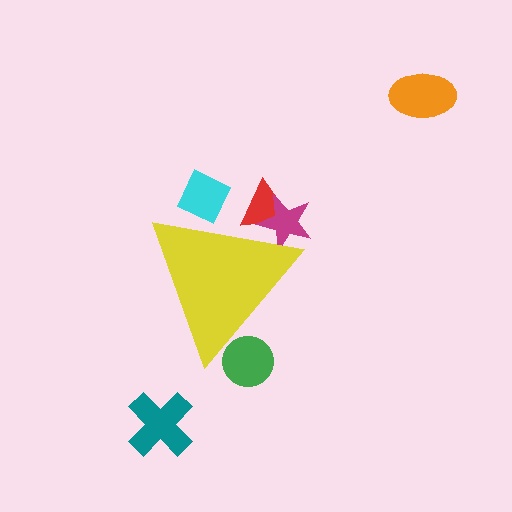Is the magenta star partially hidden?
Yes, the magenta star is partially hidden behind the yellow triangle.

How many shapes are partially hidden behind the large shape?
4 shapes are partially hidden.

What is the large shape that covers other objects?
A yellow triangle.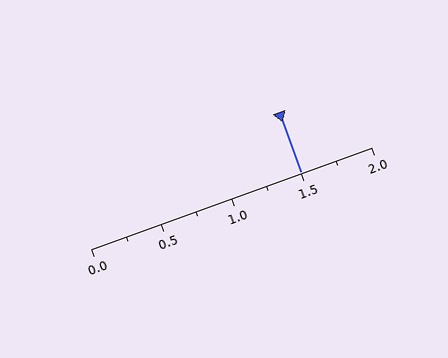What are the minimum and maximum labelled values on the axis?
The axis runs from 0.0 to 2.0.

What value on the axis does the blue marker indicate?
The marker indicates approximately 1.5.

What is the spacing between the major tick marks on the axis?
The major ticks are spaced 0.5 apart.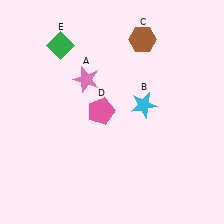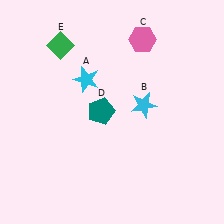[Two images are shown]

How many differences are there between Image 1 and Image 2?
There are 3 differences between the two images.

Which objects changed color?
A changed from pink to cyan. C changed from brown to pink. D changed from pink to teal.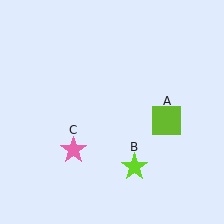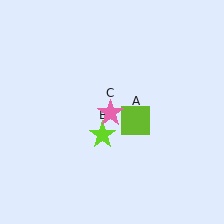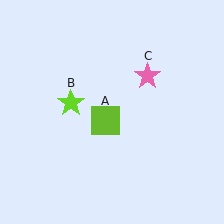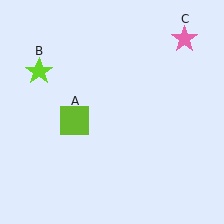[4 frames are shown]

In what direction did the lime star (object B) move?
The lime star (object B) moved up and to the left.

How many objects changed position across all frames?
3 objects changed position: lime square (object A), lime star (object B), pink star (object C).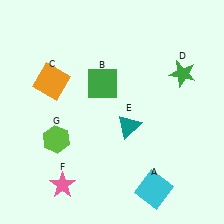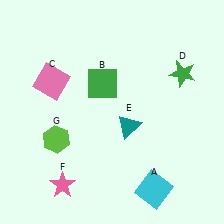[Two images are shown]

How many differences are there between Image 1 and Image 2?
There is 1 difference between the two images.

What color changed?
The square (C) changed from orange in Image 1 to pink in Image 2.